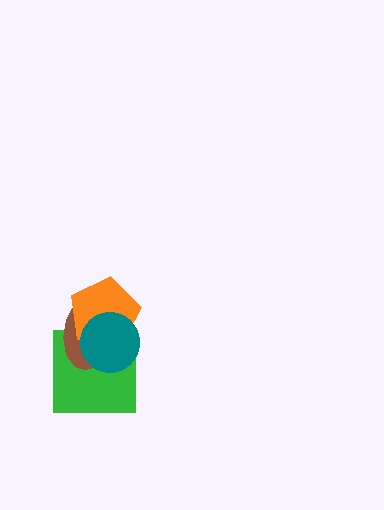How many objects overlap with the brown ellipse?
3 objects overlap with the brown ellipse.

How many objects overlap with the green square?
3 objects overlap with the green square.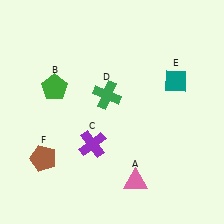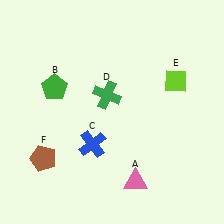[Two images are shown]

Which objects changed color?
C changed from purple to blue. E changed from teal to lime.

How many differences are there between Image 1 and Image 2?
There are 2 differences between the two images.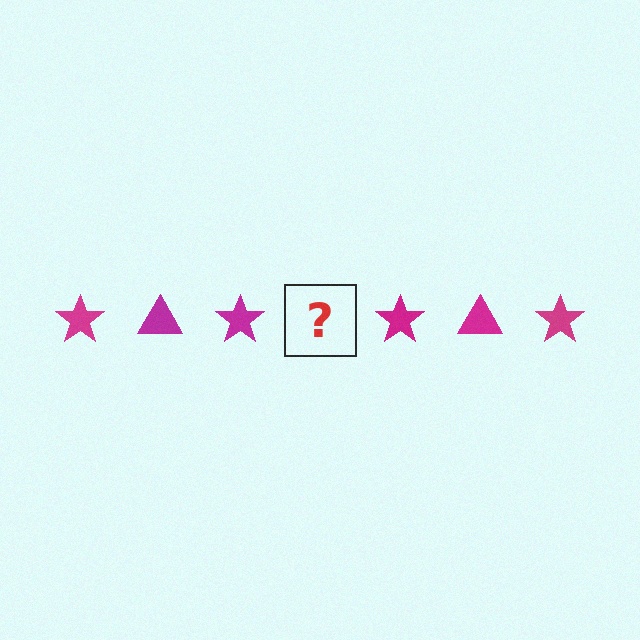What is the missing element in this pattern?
The missing element is a magenta triangle.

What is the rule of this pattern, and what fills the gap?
The rule is that the pattern cycles through star, triangle shapes in magenta. The gap should be filled with a magenta triangle.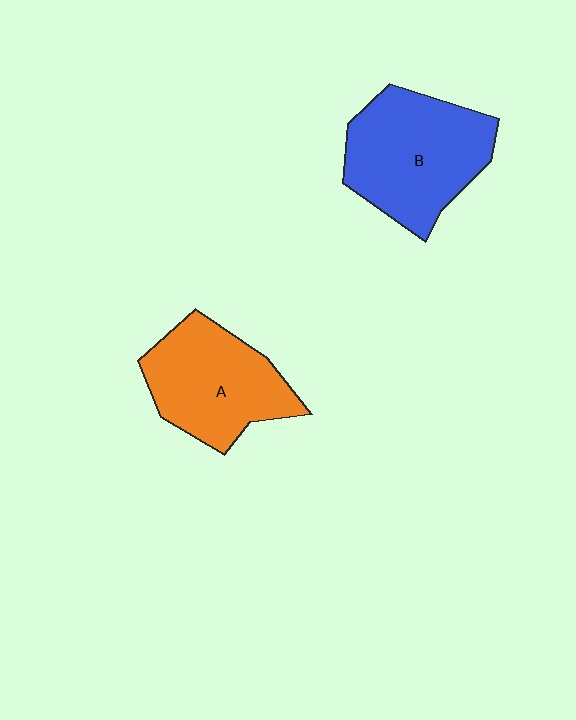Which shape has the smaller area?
Shape A (orange).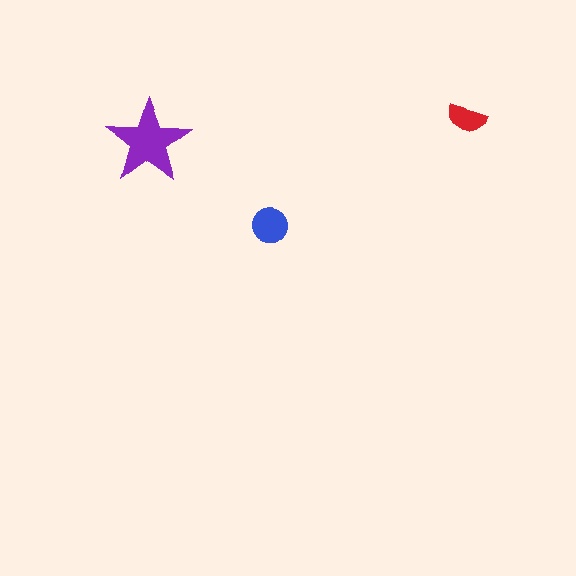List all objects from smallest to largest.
The red semicircle, the blue circle, the purple star.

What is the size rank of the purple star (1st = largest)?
1st.